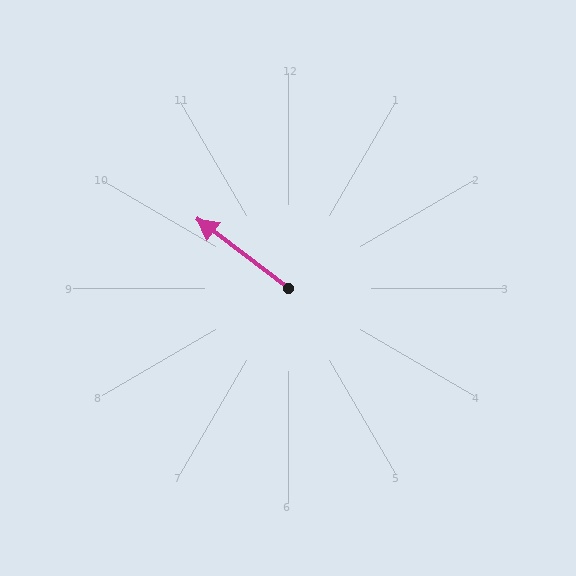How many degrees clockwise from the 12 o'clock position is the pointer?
Approximately 307 degrees.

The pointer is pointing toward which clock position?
Roughly 10 o'clock.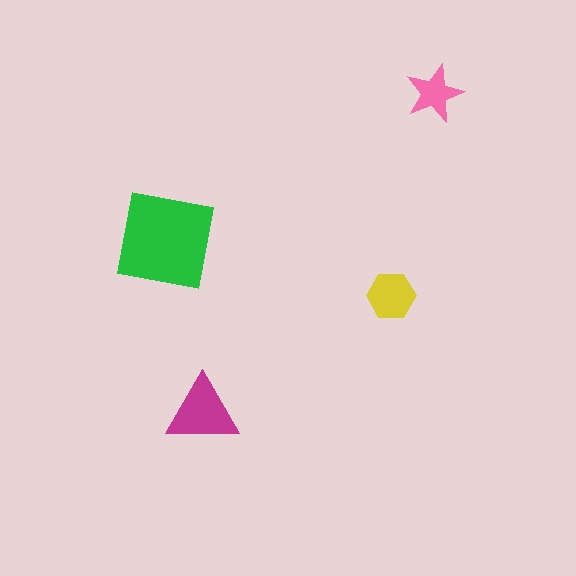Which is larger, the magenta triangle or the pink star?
The magenta triangle.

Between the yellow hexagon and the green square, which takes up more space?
The green square.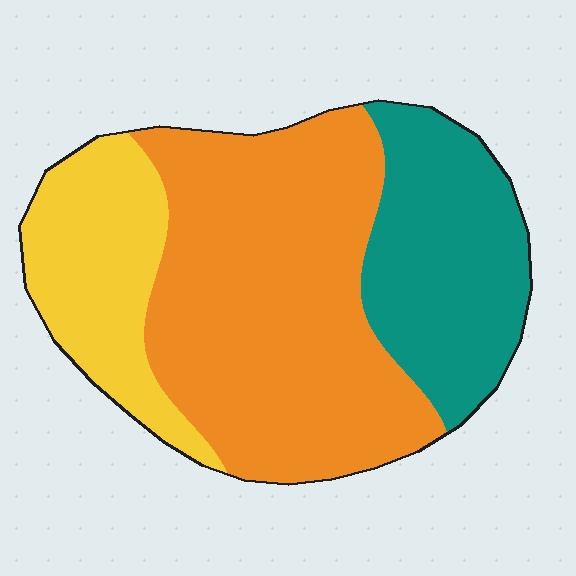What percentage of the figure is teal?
Teal covers roughly 25% of the figure.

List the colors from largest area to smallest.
From largest to smallest: orange, teal, yellow.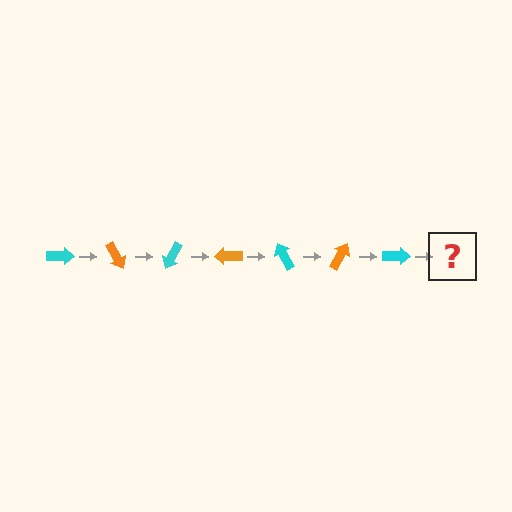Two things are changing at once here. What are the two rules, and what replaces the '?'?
The two rules are that it rotates 60 degrees each step and the color cycles through cyan and orange. The '?' should be an orange arrow, rotated 420 degrees from the start.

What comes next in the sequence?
The next element should be an orange arrow, rotated 420 degrees from the start.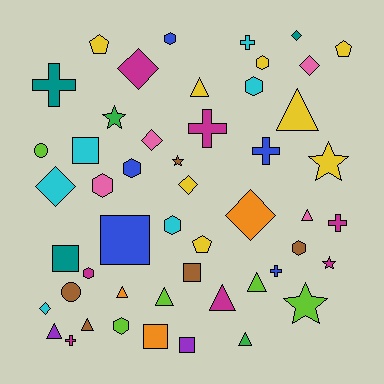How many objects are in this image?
There are 50 objects.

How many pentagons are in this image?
There are 3 pentagons.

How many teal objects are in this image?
There are 3 teal objects.